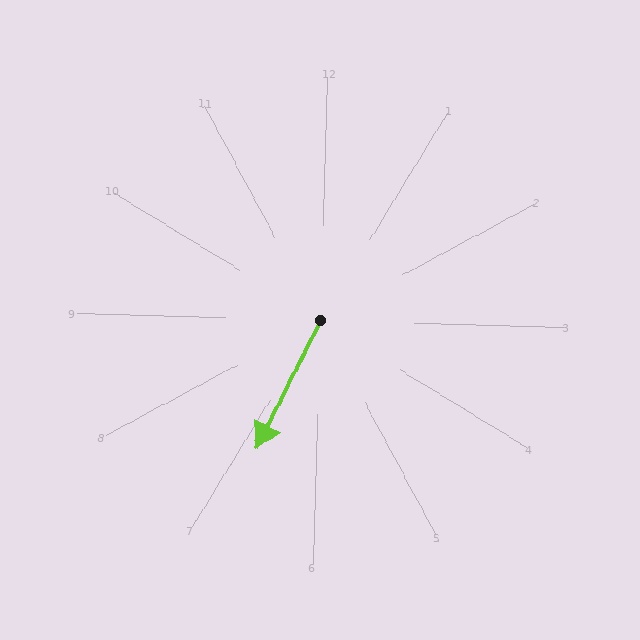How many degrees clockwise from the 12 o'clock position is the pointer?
Approximately 205 degrees.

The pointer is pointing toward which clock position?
Roughly 7 o'clock.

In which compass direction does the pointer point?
Southwest.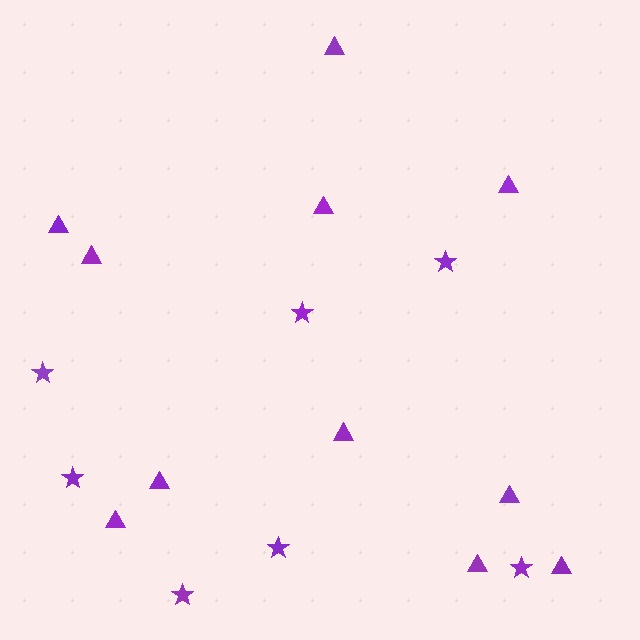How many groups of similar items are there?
There are 2 groups: one group of stars (7) and one group of triangles (11).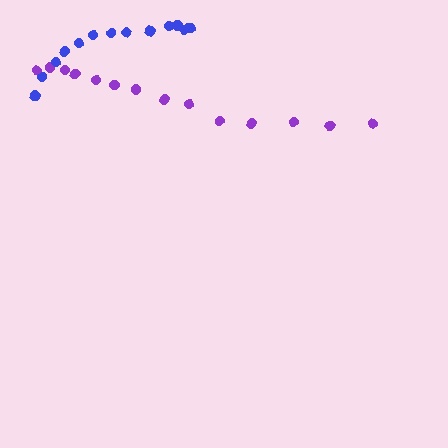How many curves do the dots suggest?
There are 2 distinct paths.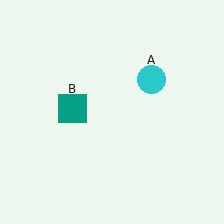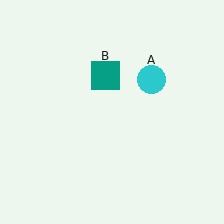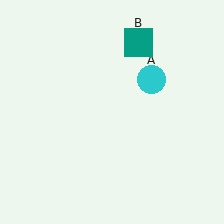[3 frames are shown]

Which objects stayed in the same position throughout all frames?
Cyan circle (object A) remained stationary.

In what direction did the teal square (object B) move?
The teal square (object B) moved up and to the right.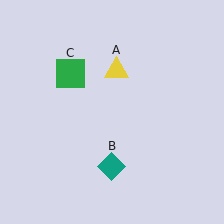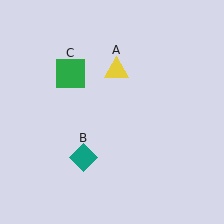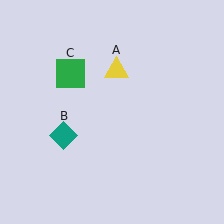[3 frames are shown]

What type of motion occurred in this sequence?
The teal diamond (object B) rotated clockwise around the center of the scene.